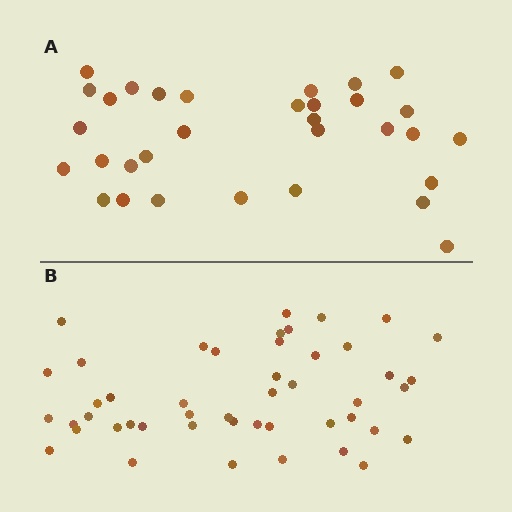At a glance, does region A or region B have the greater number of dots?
Region B (the bottom region) has more dots.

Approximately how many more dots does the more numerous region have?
Region B has approximately 15 more dots than region A.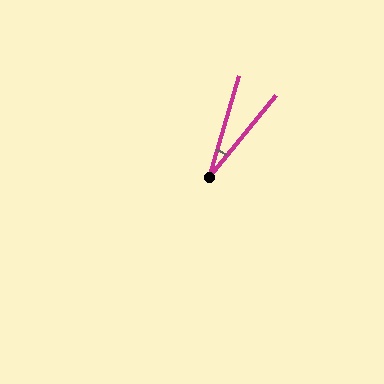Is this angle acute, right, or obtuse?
It is acute.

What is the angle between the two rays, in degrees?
Approximately 23 degrees.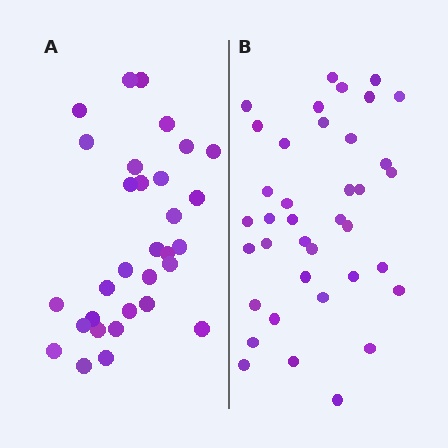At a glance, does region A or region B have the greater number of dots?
Region B (the right region) has more dots.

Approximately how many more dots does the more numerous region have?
Region B has roughly 8 or so more dots than region A.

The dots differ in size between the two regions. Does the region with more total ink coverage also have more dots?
No. Region A has more total ink coverage because its dots are larger, but region B actually contains more individual dots. Total area can be misleading — the number of items is what matters here.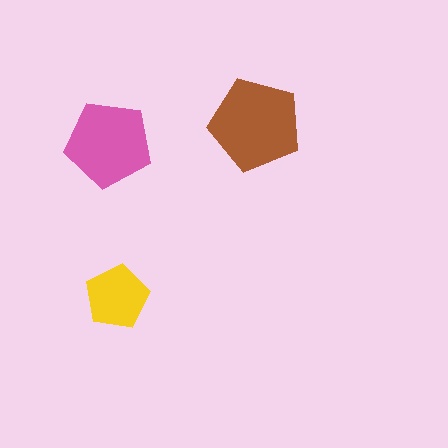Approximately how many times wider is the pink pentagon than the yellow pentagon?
About 1.5 times wider.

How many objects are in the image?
There are 3 objects in the image.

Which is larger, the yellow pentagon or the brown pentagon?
The brown one.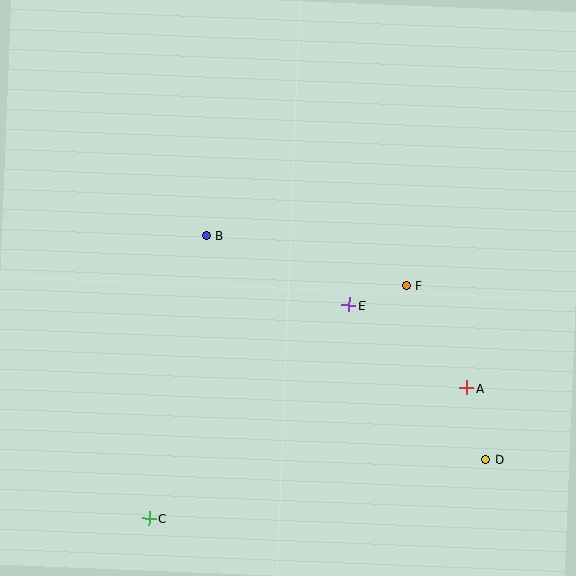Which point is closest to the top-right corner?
Point F is closest to the top-right corner.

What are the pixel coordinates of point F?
Point F is at (406, 286).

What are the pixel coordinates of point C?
Point C is at (149, 518).